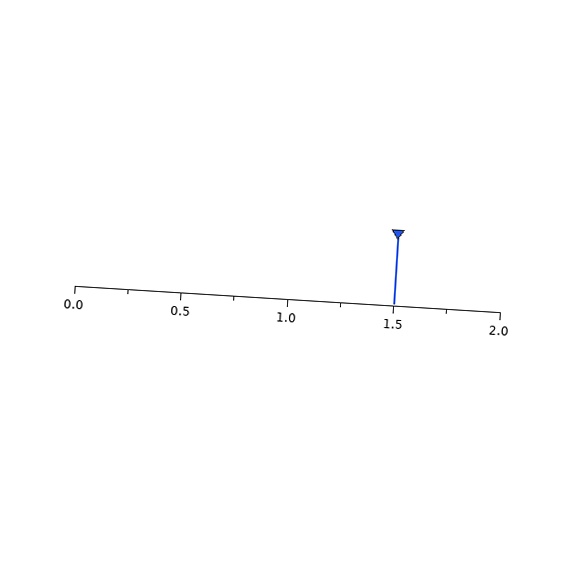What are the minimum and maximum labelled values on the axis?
The axis runs from 0.0 to 2.0.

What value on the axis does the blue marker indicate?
The marker indicates approximately 1.5.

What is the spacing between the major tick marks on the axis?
The major ticks are spaced 0.5 apart.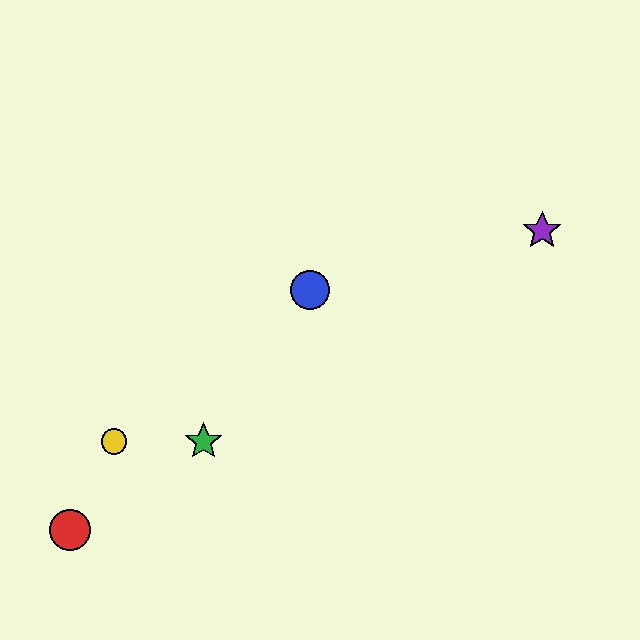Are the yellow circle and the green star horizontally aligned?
Yes, both are at y≈442.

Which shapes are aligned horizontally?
The green star, the yellow circle are aligned horizontally.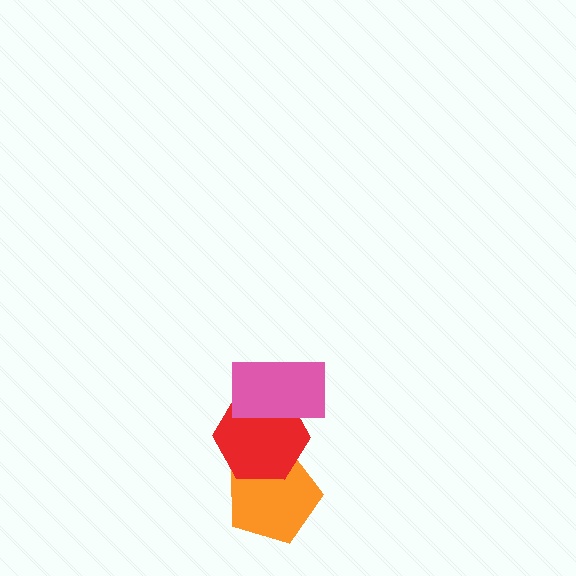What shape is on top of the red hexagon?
The pink rectangle is on top of the red hexagon.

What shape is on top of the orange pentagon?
The red hexagon is on top of the orange pentagon.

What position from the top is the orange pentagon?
The orange pentagon is 3rd from the top.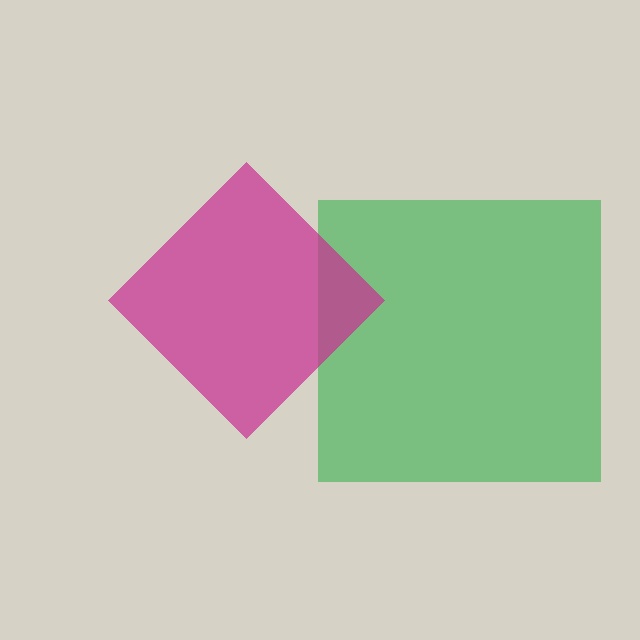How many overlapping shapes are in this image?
There are 2 overlapping shapes in the image.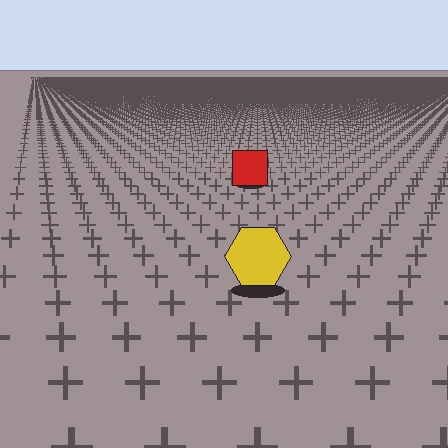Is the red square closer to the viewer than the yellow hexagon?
No. The yellow hexagon is closer — you can tell from the texture gradient: the ground texture is coarser near it.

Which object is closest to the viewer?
The yellow hexagon is closest. The texture marks near it are larger and more spread out.